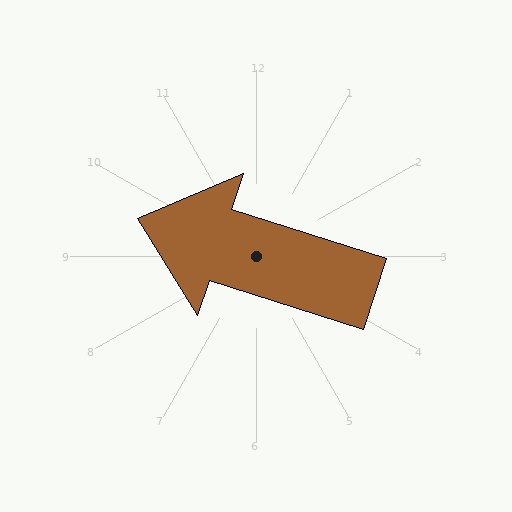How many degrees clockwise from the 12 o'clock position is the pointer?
Approximately 288 degrees.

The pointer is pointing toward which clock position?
Roughly 10 o'clock.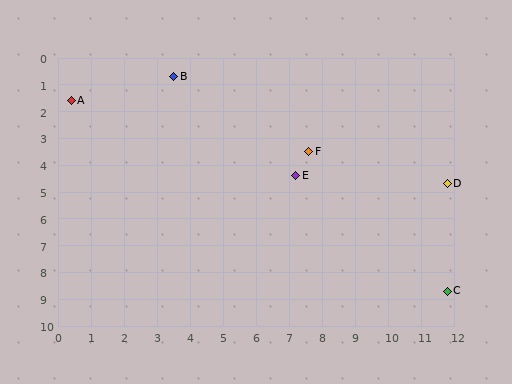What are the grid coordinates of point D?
Point D is at approximately (11.8, 4.7).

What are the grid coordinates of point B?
Point B is at approximately (3.5, 0.7).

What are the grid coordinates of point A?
Point A is at approximately (0.4, 1.6).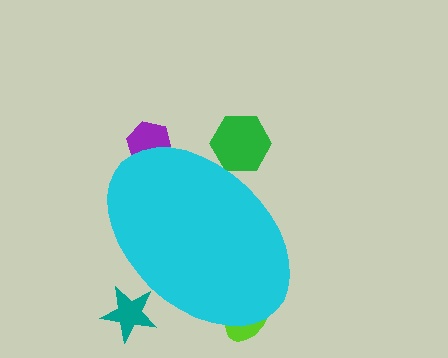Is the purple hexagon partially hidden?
Yes, the purple hexagon is partially hidden behind the cyan ellipse.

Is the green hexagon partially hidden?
Yes, the green hexagon is partially hidden behind the cyan ellipse.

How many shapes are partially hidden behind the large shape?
4 shapes are partially hidden.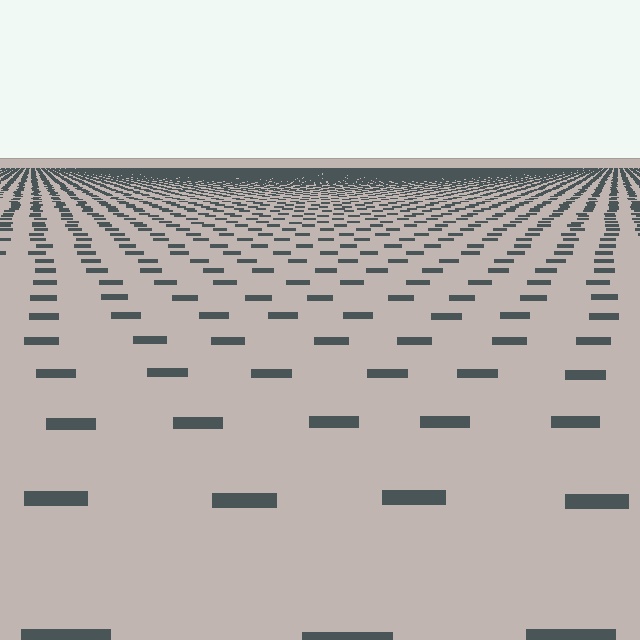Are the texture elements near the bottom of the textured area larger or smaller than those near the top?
Larger. Near the bottom, elements are closer to the viewer and appear at a bigger on-screen size.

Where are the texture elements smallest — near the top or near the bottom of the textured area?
Near the top.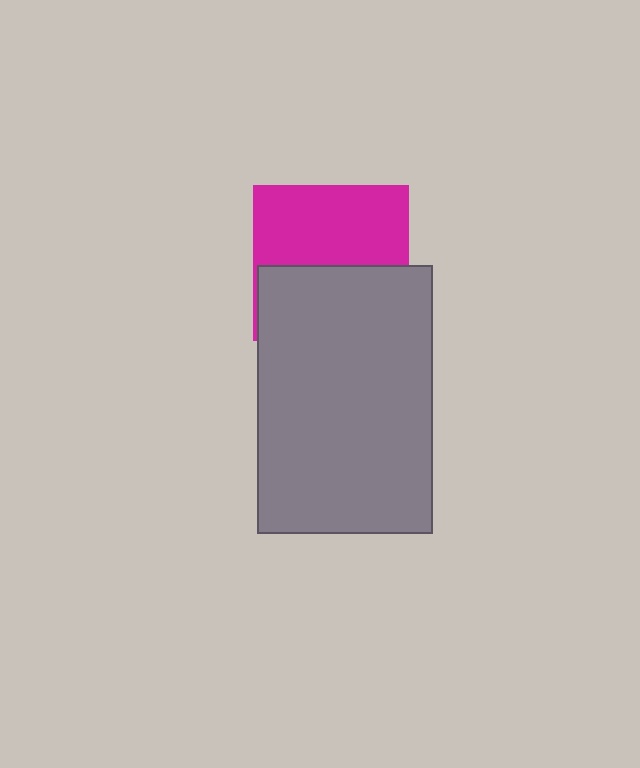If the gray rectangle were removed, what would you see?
You would see the complete magenta square.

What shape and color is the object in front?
The object in front is a gray rectangle.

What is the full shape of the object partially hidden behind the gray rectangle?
The partially hidden object is a magenta square.